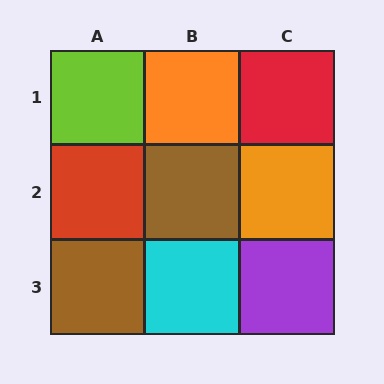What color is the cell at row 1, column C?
Red.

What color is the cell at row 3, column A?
Brown.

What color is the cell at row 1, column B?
Orange.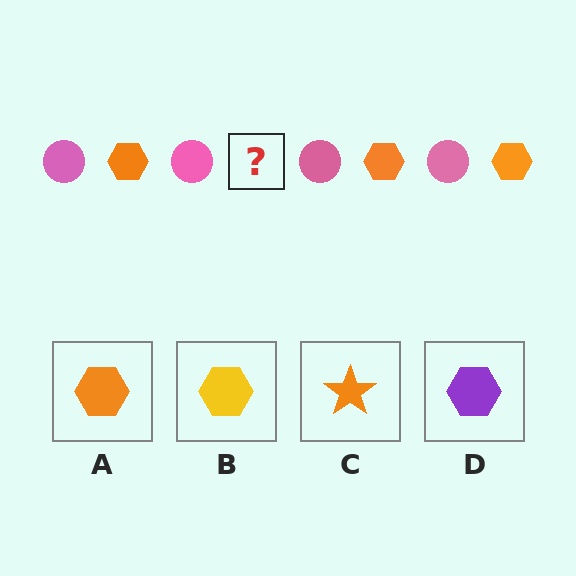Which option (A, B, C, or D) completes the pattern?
A.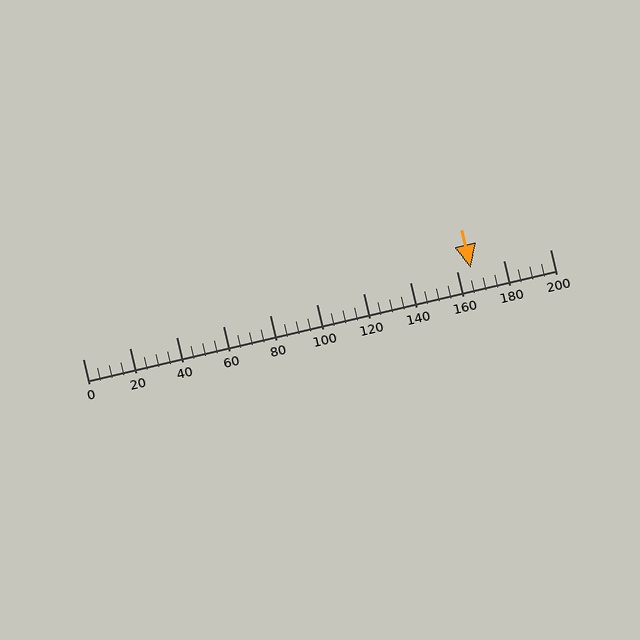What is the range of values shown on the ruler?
The ruler shows values from 0 to 200.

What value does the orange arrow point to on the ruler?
The orange arrow points to approximately 166.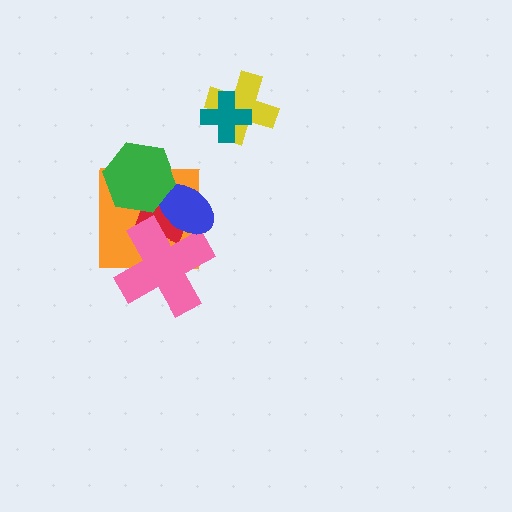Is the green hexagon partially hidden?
No, no other shape covers it.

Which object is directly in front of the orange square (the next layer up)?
The red diamond is directly in front of the orange square.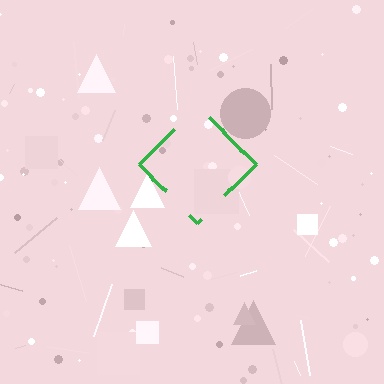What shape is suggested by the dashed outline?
The dashed outline suggests a diamond.